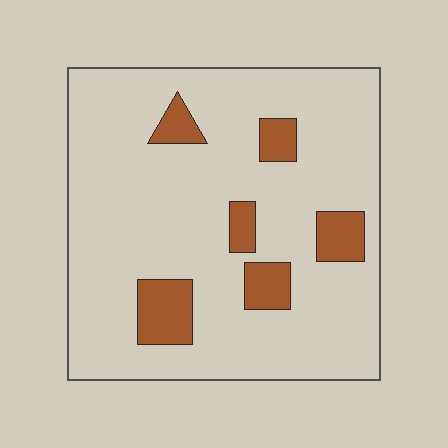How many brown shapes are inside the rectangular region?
6.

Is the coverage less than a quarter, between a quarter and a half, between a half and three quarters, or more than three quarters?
Less than a quarter.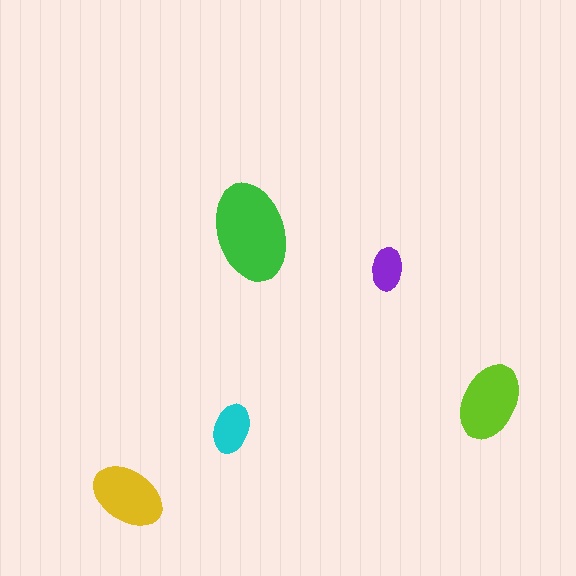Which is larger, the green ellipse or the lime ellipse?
The green one.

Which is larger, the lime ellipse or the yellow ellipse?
The lime one.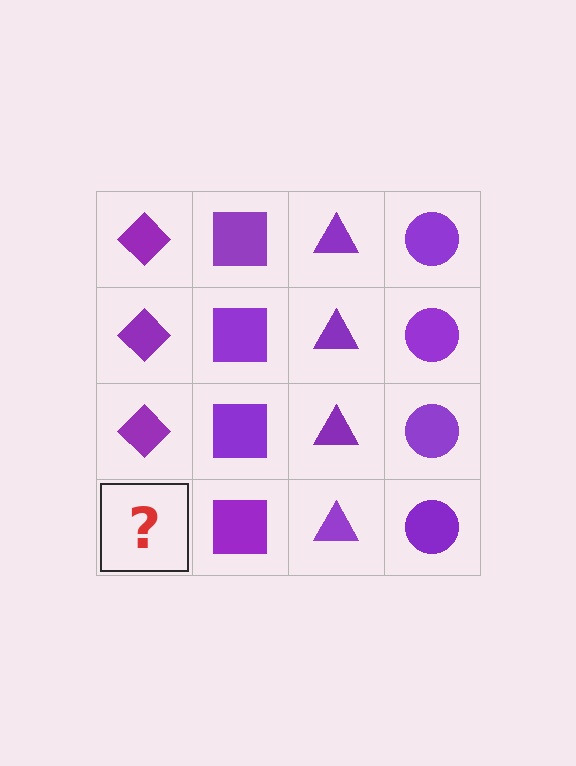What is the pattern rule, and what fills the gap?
The rule is that each column has a consistent shape. The gap should be filled with a purple diamond.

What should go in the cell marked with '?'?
The missing cell should contain a purple diamond.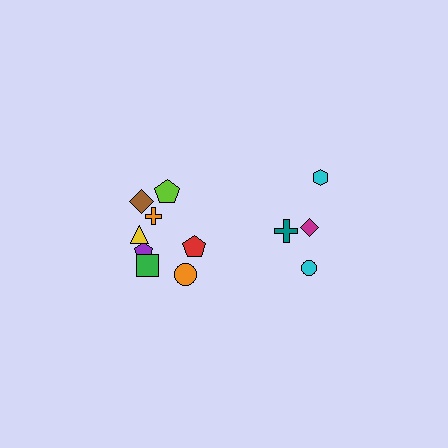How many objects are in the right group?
There are 4 objects.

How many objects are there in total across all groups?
There are 12 objects.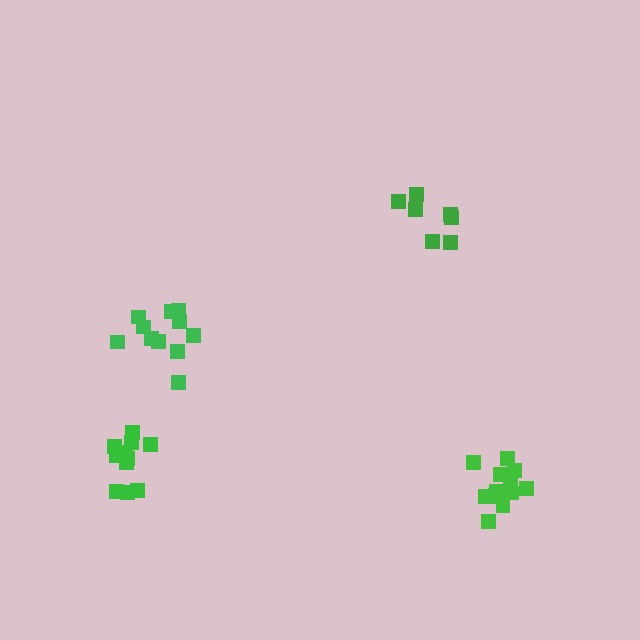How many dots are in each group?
Group 1: 13 dots, Group 2: 11 dots, Group 3: 7 dots, Group 4: 11 dots (42 total).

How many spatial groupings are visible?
There are 4 spatial groupings.